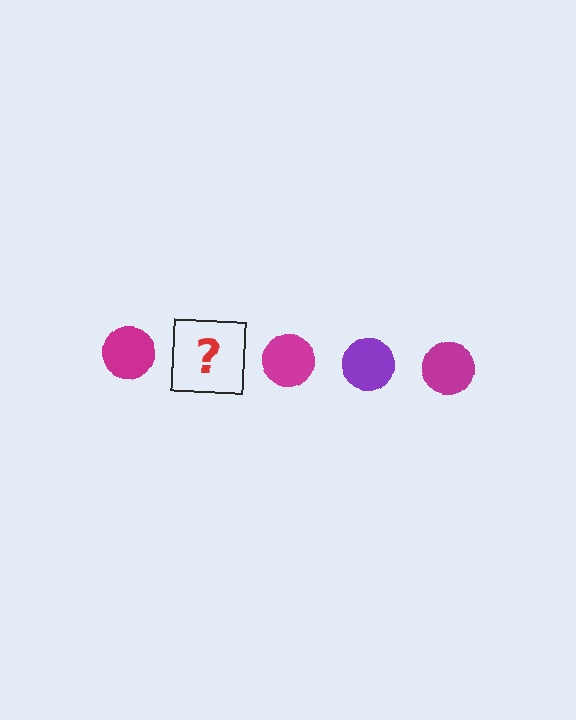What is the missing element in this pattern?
The missing element is a purple circle.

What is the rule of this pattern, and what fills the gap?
The rule is that the pattern cycles through magenta, purple circles. The gap should be filled with a purple circle.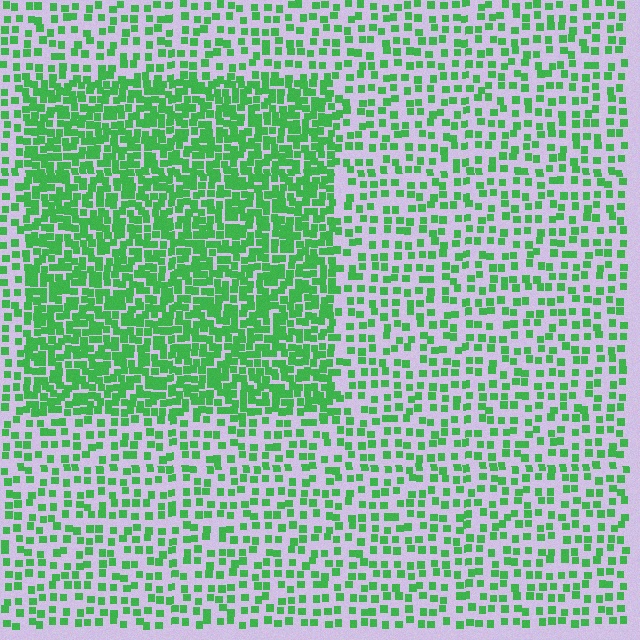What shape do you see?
I see a rectangle.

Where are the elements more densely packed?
The elements are more densely packed inside the rectangle boundary.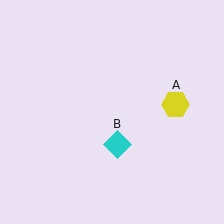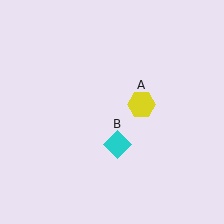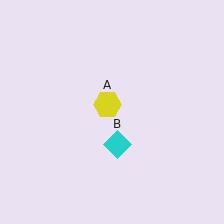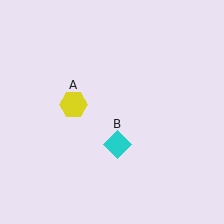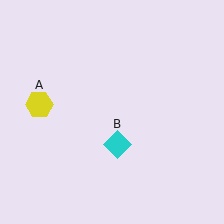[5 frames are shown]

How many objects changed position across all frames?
1 object changed position: yellow hexagon (object A).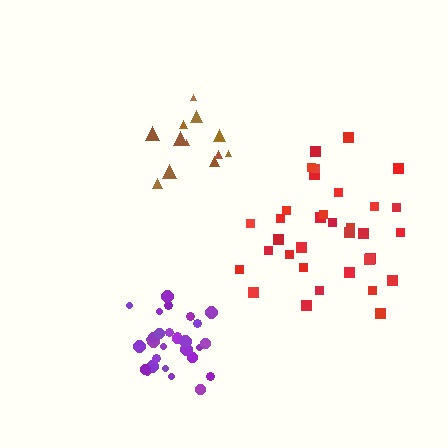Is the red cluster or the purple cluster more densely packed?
Purple.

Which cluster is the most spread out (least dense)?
Red.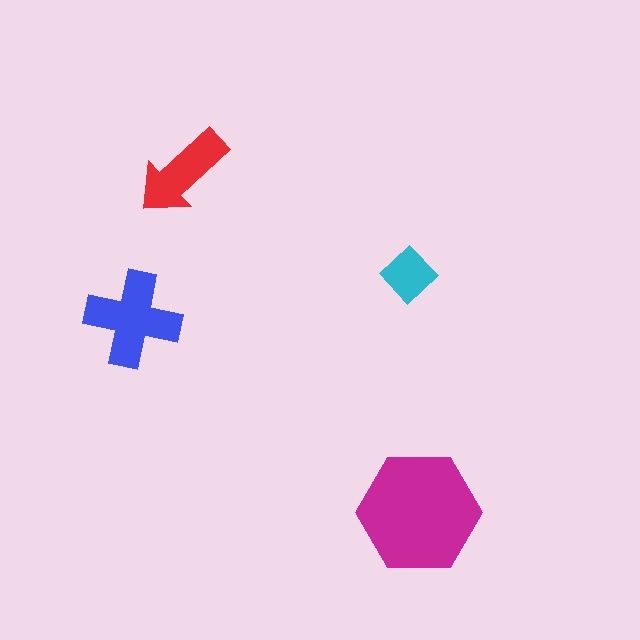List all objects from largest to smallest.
The magenta hexagon, the blue cross, the red arrow, the cyan diamond.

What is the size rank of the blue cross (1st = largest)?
2nd.